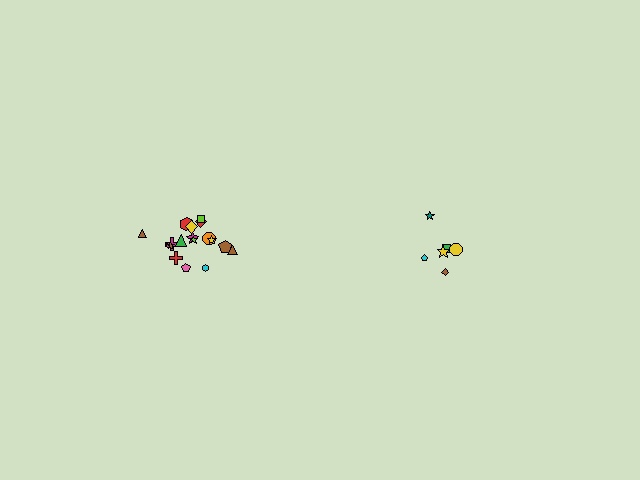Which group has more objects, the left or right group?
The left group.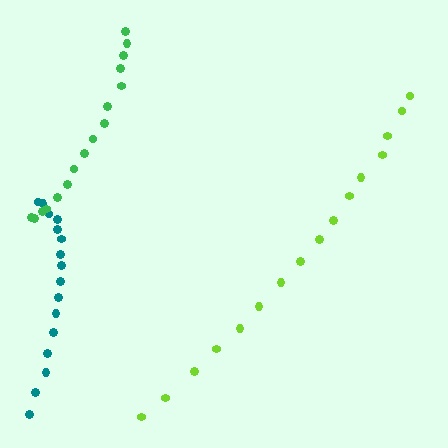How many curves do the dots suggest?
There are 3 distinct paths.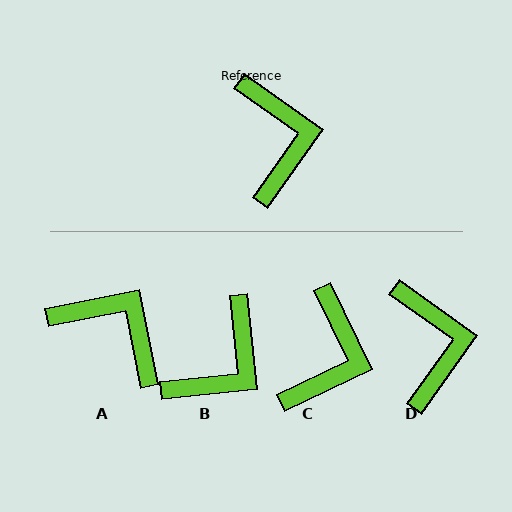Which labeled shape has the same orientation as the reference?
D.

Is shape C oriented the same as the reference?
No, it is off by about 29 degrees.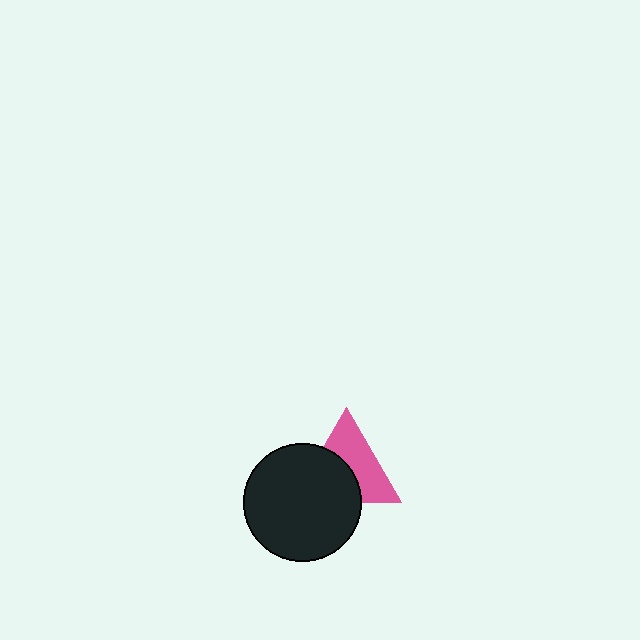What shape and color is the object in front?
The object in front is a black circle.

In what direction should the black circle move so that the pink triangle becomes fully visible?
The black circle should move toward the lower-left. That is the shortest direction to clear the overlap and leave the pink triangle fully visible.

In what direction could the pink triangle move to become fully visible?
The pink triangle could move toward the upper-right. That would shift it out from behind the black circle entirely.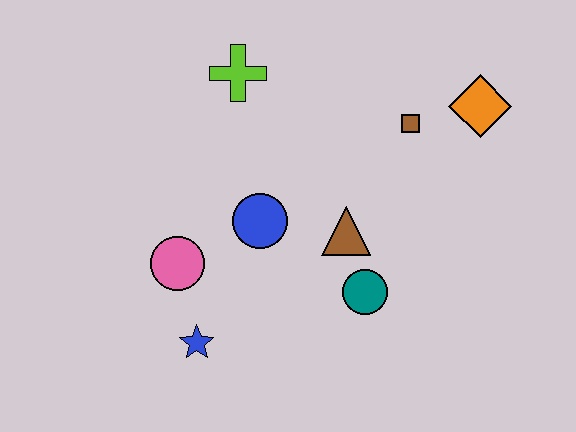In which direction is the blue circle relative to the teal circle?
The blue circle is to the left of the teal circle.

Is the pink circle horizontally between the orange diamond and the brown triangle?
No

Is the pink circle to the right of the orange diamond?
No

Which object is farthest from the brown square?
The blue star is farthest from the brown square.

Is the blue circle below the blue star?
No